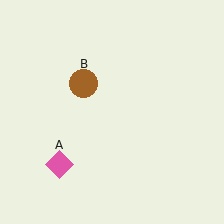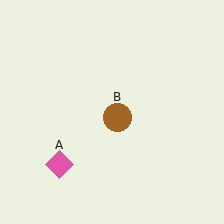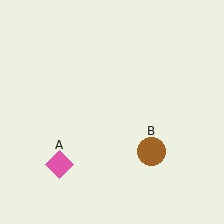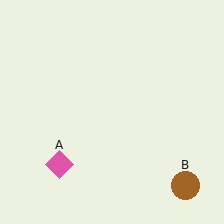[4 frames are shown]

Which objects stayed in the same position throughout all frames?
Pink diamond (object A) remained stationary.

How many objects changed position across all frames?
1 object changed position: brown circle (object B).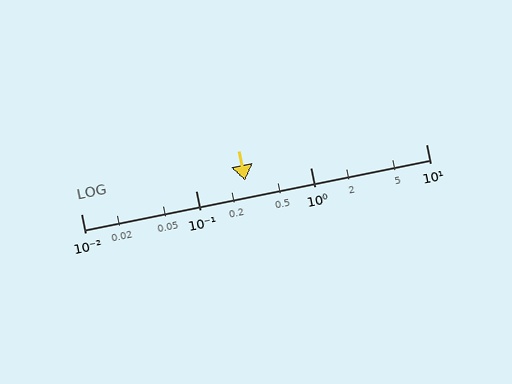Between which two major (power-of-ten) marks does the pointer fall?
The pointer is between 0.1 and 1.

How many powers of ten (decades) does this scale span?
The scale spans 3 decades, from 0.01 to 10.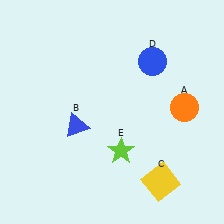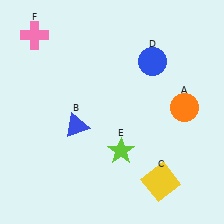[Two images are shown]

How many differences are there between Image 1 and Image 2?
There is 1 difference between the two images.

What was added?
A pink cross (F) was added in Image 2.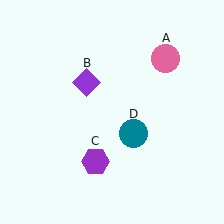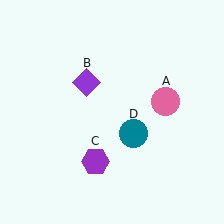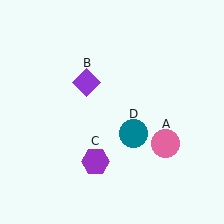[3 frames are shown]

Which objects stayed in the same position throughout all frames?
Purple diamond (object B) and purple hexagon (object C) and teal circle (object D) remained stationary.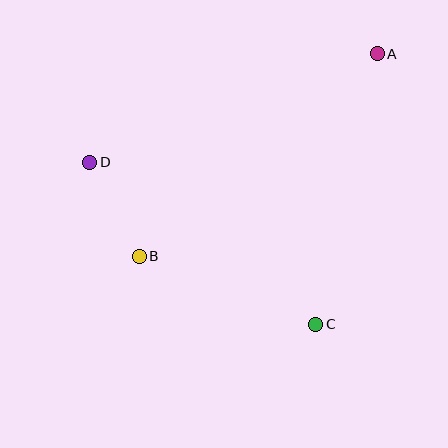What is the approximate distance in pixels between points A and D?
The distance between A and D is approximately 307 pixels.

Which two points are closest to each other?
Points B and D are closest to each other.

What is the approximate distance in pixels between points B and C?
The distance between B and C is approximately 189 pixels.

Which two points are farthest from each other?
Points A and B are farthest from each other.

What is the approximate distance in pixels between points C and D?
The distance between C and D is approximately 278 pixels.